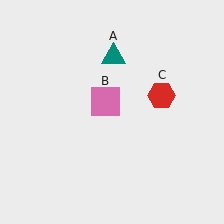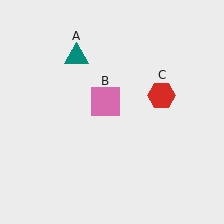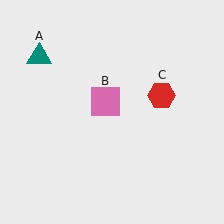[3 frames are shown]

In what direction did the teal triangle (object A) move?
The teal triangle (object A) moved left.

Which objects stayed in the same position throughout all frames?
Pink square (object B) and red hexagon (object C) remained stationary.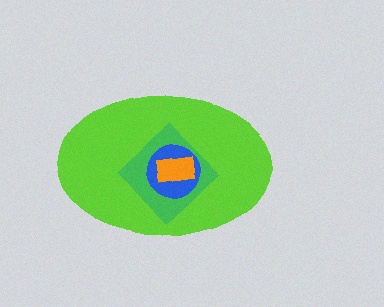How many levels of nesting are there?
4.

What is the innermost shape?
The orange rectangle.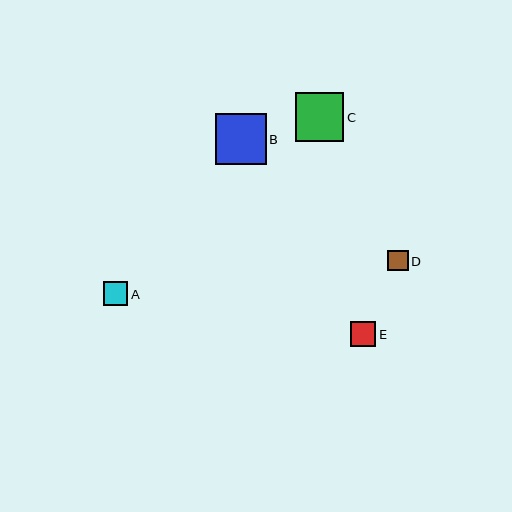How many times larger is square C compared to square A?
Square C is approximately 2.0 times the size of square A.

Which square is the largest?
Square B is the largest with a size of approximately 51 pixels.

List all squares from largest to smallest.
From largest to smallest: B, C, E, A, D.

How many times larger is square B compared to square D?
Square B is approximately 2.5 times the size of square D.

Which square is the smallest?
Square D is the smallest with a size of approximately 20 pixels.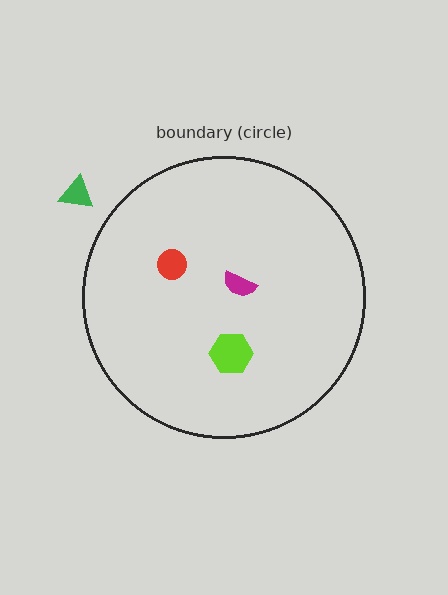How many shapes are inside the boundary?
3 inside, 1 outside.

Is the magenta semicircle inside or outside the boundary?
Inside.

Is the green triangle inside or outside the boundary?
Outside.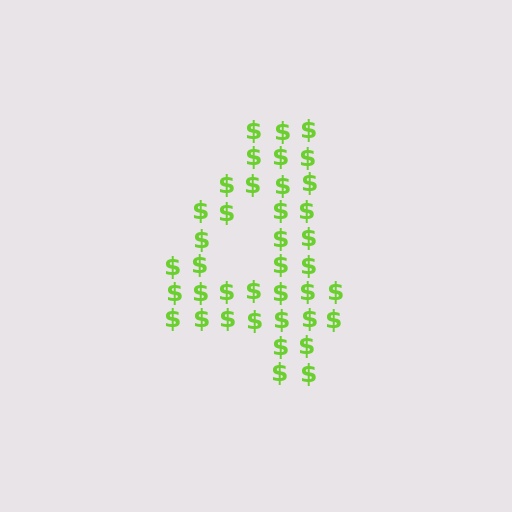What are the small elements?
The small elements are dollar signs.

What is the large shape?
The large shape is the digit 4.